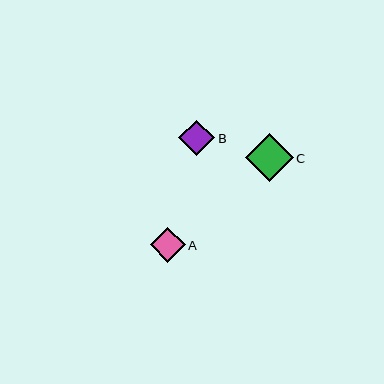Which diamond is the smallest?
Diamond A is the smallest with a size of approximately 34 pixels.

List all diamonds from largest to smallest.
From largest to smallest: C, B, A.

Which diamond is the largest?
Diamond C is the largest with a size of approximately 48 pixels.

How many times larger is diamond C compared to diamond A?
Diamond C is approximately 1.4 times the size of diamond A.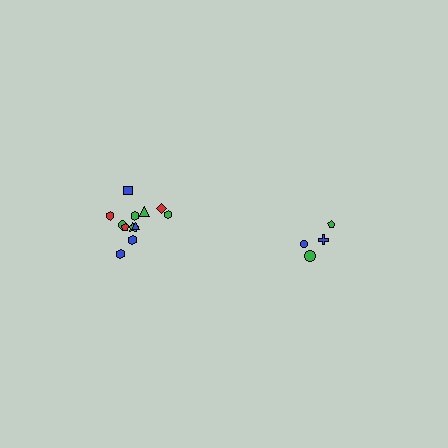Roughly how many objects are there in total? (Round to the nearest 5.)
Roughly 15 objects in total.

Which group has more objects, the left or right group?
The left group.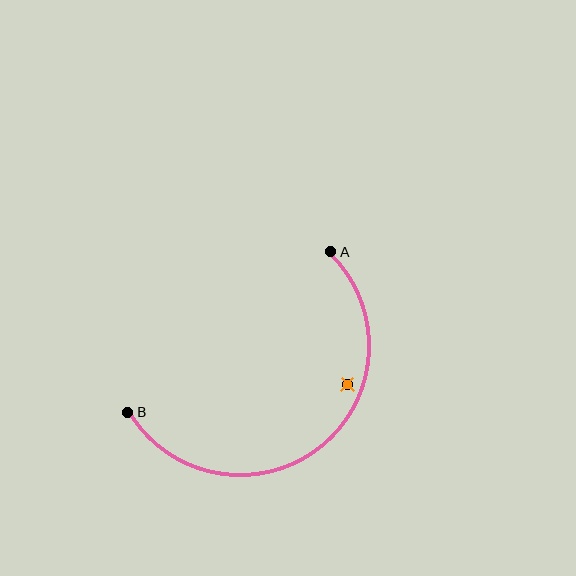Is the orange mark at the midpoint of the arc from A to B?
No — the orange mark does not lie on the arc at all. It sits slightly inside the curve.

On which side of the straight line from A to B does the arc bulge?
The arc bulges below and to the right of the straight line connecting A and B.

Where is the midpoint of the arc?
The arc midpoint is the point on the curve farthest from the straight line joining A and B. It sits below and to the right of that line.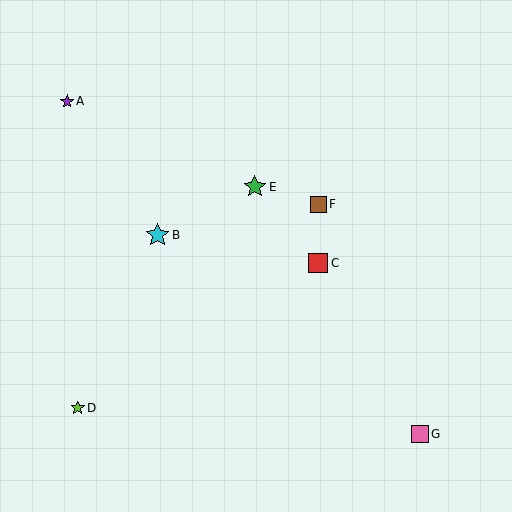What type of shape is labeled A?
Shape A is a purple star.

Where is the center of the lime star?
The center of the lime star is at (78, 408).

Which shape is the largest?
The cyan star (labeled B) is the largest.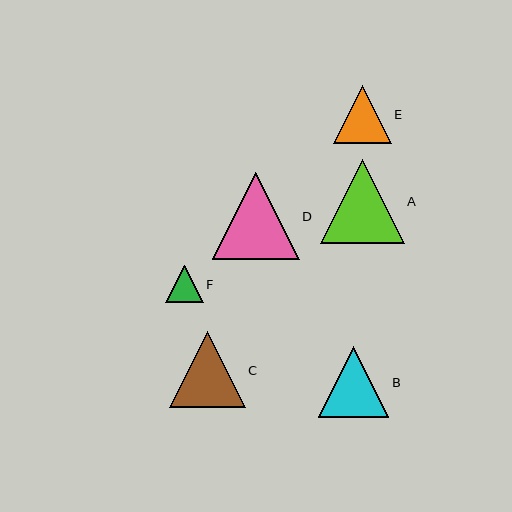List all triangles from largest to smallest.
From largest to smallest: D, A, C, B, E, F.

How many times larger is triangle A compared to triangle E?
Triangle A is approximately 1.5 times the size of triangle E.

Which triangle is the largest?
Triangle D is the largest with a size of approximately 87 pixels.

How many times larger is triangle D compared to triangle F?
Triangle D is approximately 2.3 times the size of triangle F.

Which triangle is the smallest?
Triangle F is the smallest with a size of approximately 37 pixels.